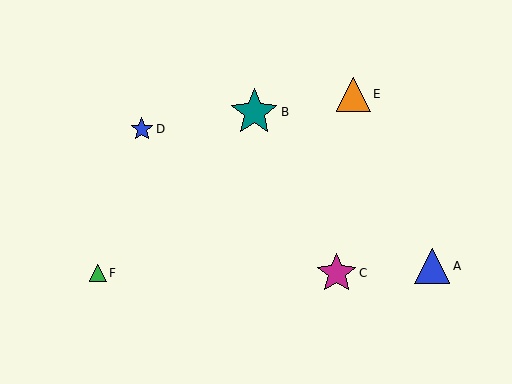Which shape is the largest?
The teal star (labeled B) is the largest.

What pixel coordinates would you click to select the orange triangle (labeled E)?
Click at (353, 94) to select the orange triangle E.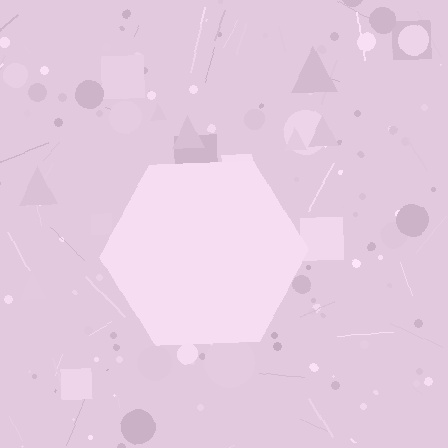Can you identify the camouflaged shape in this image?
The camouflaged shape is a hexagon.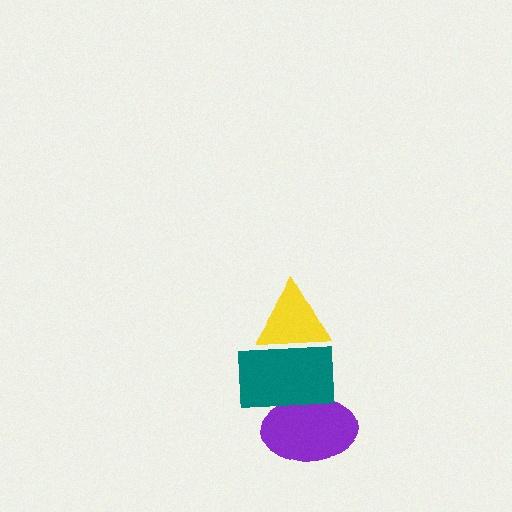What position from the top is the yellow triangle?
The yellow triangle is 1st from the top.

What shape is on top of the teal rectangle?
The yellow triangle is on top of the teal rectangle.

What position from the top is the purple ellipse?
The purple ellipse is 3rd from the top.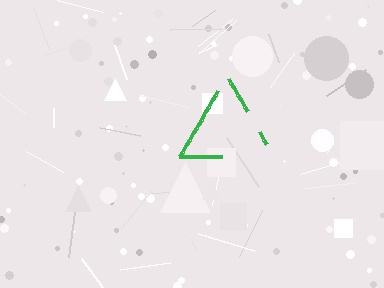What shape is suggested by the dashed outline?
The dashed outline suggests a triangle.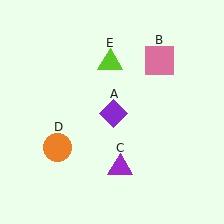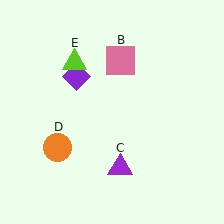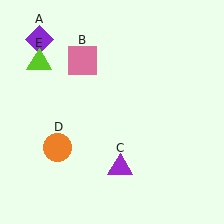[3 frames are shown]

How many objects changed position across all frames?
3 objects changed position: purple diamond (object A), pink square (object B), lime triangle (object E).